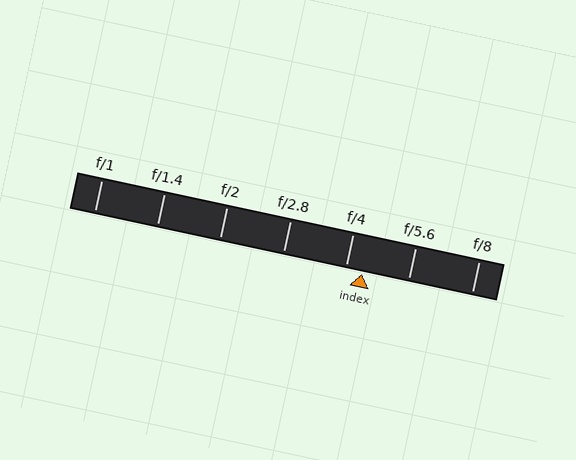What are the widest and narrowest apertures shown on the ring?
The widest aperture shown is f/1 and the narrowest is f/8.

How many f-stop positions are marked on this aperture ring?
There are 7 f-stop positions marked.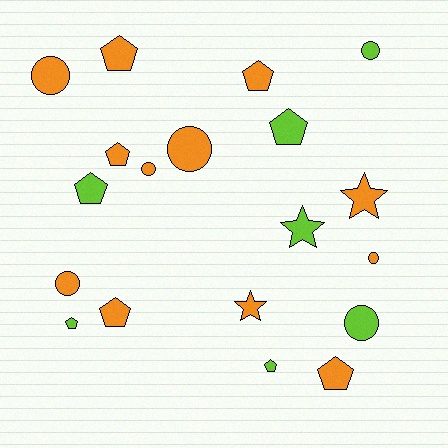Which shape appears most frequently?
Pentagon, with 9 objects.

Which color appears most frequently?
Orange, with 12 objects.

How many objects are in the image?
There are 19 objects.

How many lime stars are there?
There is 1 lime star.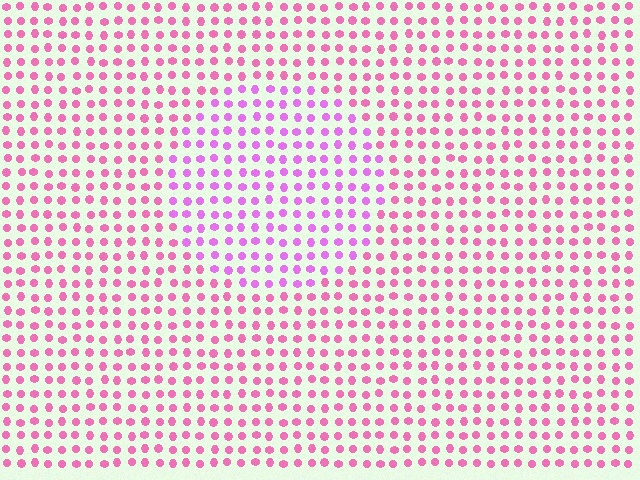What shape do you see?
I see a circle.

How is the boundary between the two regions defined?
The boundary is defined purely by a slight shift in hue (about 30 degrees). Spacing, size, and orientation are identical on both sides.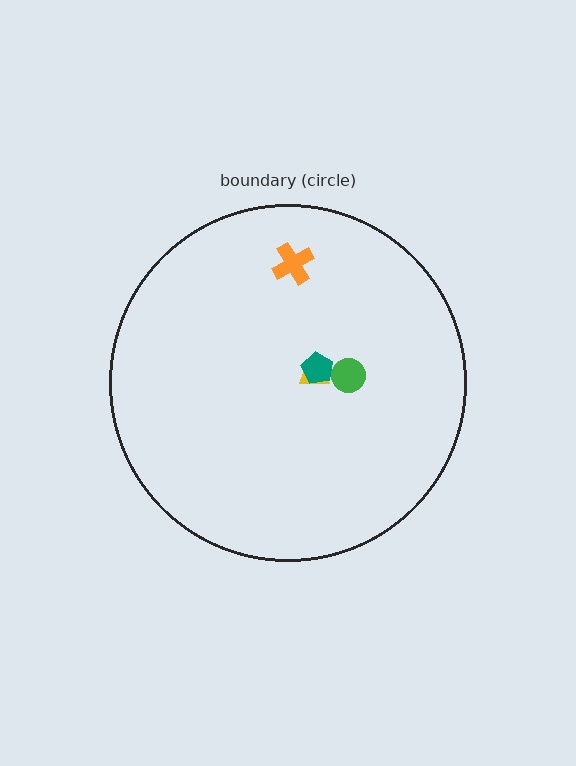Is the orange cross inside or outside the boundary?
Inside.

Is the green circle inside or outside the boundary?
Inside.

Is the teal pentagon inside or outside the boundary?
Inside.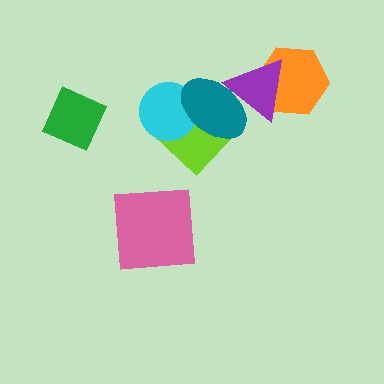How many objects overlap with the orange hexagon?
1 object overlaps with the orange hexagon.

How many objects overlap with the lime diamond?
2 objects overlap with the lime diamond.